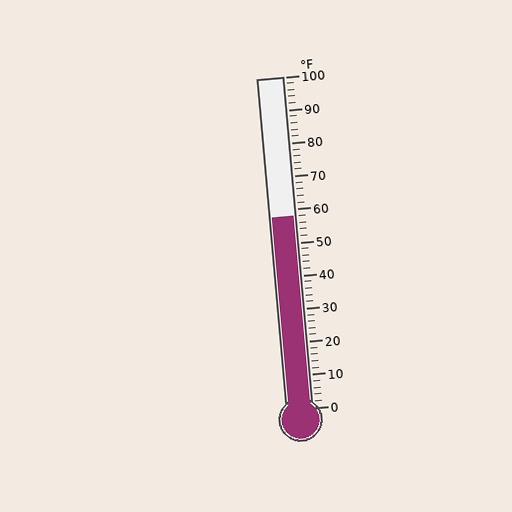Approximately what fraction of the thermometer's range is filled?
The thermometer is filled to approximately 60% of its range.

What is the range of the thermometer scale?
The thermometer scale ranges from 0°F to 100°F.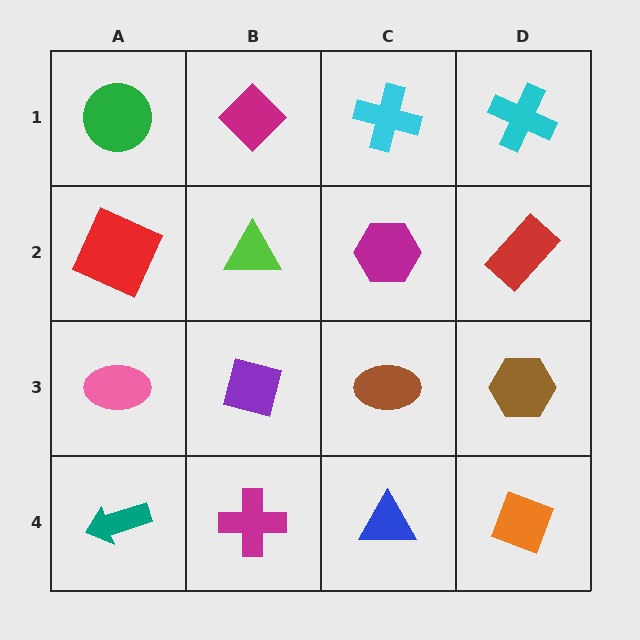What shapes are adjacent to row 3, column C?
A magenta hexagon (row 2, column C), a blue triangle (row 4, column C), a purple square (row 3, column B), a brown hexagon (row 3, column D).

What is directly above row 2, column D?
A cyan cross.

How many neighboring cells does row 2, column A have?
3.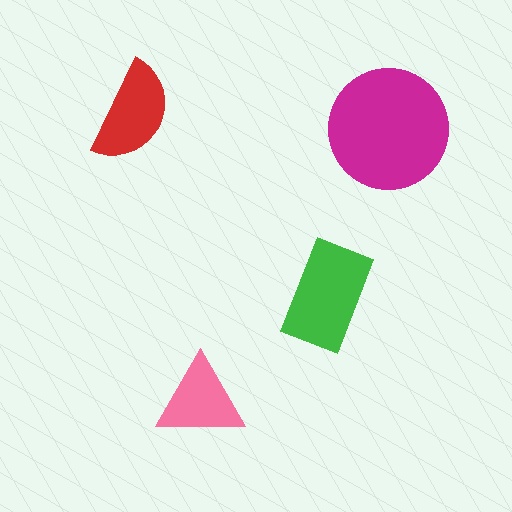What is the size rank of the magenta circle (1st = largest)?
1st.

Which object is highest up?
The red semicircle is topmost.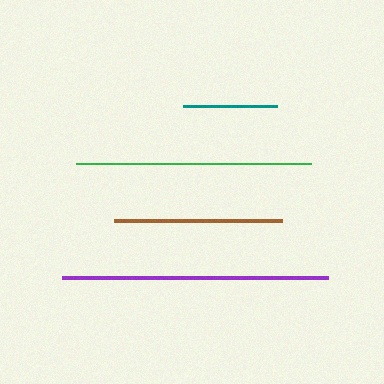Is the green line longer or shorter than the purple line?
The purple line is longer than the green line.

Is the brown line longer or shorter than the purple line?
The purple line is longer than the brown line.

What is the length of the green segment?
The green segment is approximately 235 pixels long.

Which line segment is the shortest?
The teal line is the shortest at approximately 94 pixels.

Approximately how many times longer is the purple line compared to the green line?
The purple line is approximately 1.1 times the length of the green line.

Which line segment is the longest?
The purple line is the longest at approximately 266 pixels.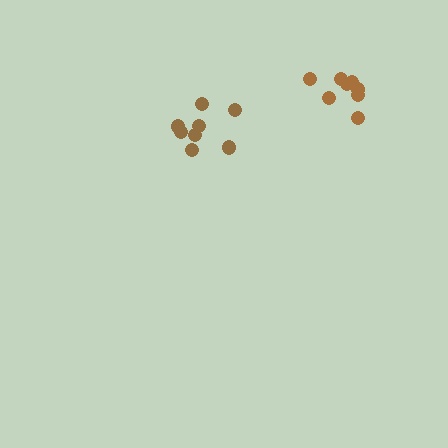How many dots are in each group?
Group 1: 8 dots, Group 2: 8 dots (16 total).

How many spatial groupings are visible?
There are 2 spatial groupings.